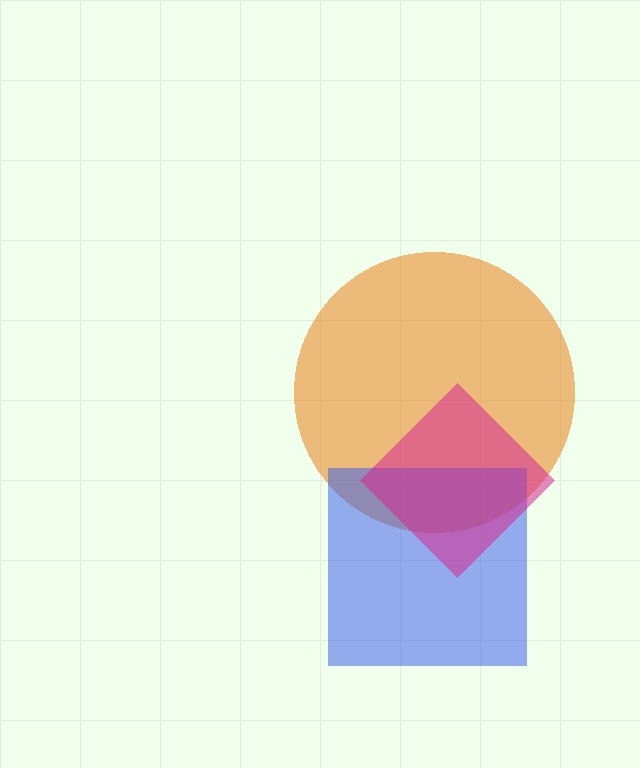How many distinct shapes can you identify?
There are 3 distinct shapes: an orange circle, a blue square, a magenta diamond.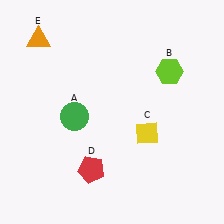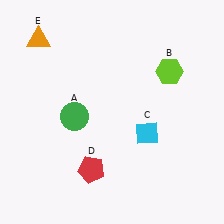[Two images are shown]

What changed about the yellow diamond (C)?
In Image 1, C is yellow. In Image 2, it changed to cyan.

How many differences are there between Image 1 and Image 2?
There is 1 difference between the two images.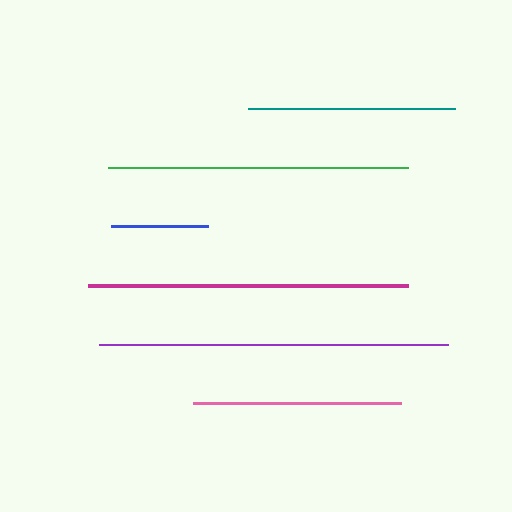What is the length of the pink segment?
The pink segment is approximately 208 pixels long.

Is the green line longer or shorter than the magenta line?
The magenta line is longer than the green line.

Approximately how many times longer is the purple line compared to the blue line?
The purple line is approximately 3.6 times the length of the blue line.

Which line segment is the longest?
The purple line is the longest at approximately 349 pixels.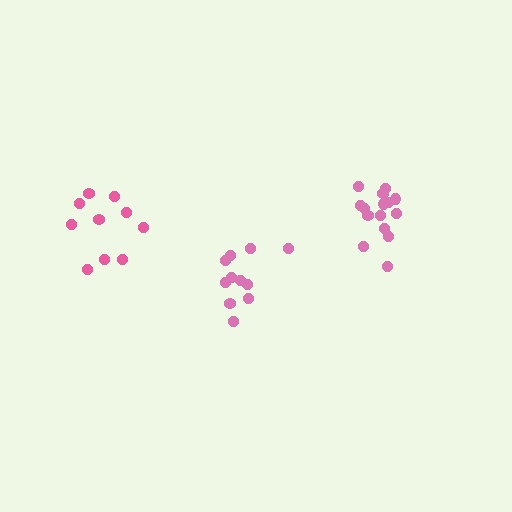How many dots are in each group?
Group 1: 15 dots, Group 2: 10 dots, Group 3: 11 dots (36 total).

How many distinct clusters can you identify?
There are 3 distinct clusters.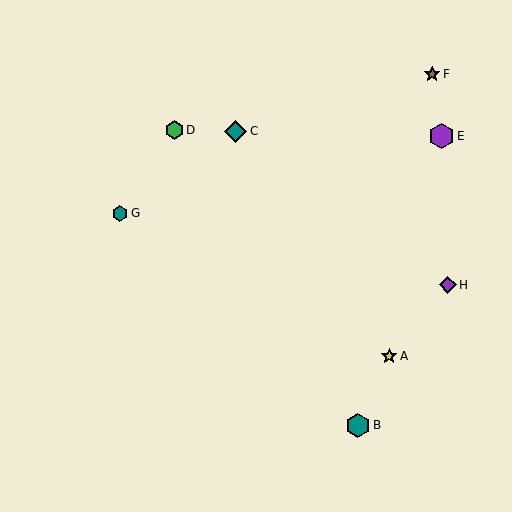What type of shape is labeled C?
Shape C is a teal diamond.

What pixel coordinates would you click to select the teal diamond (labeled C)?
Click at (236, 131) to select the teal diamond C.